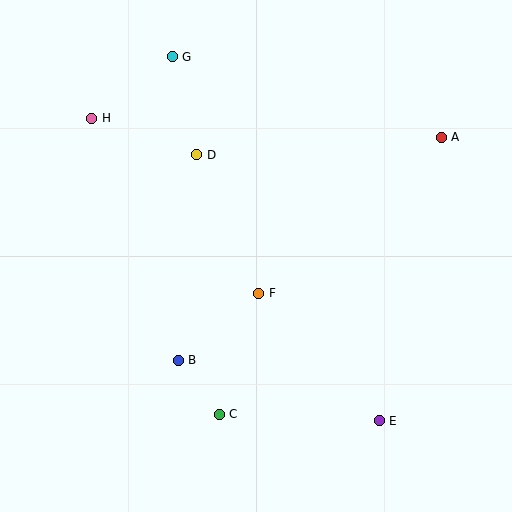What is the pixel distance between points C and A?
The distance between C and A is 355 pixels.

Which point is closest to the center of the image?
Point F at (259, 293) is closest to the center.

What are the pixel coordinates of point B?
Point B is at (178, 360).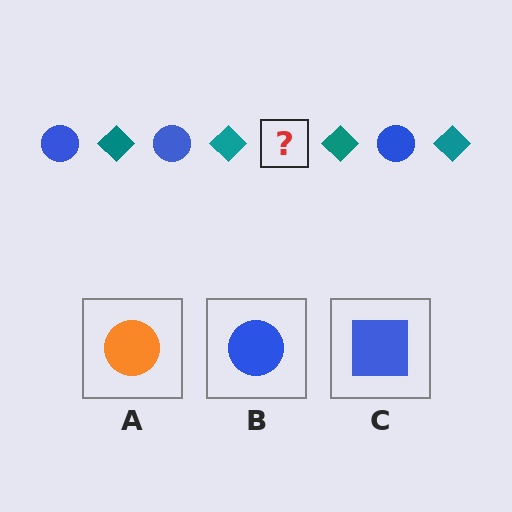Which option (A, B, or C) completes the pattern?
B.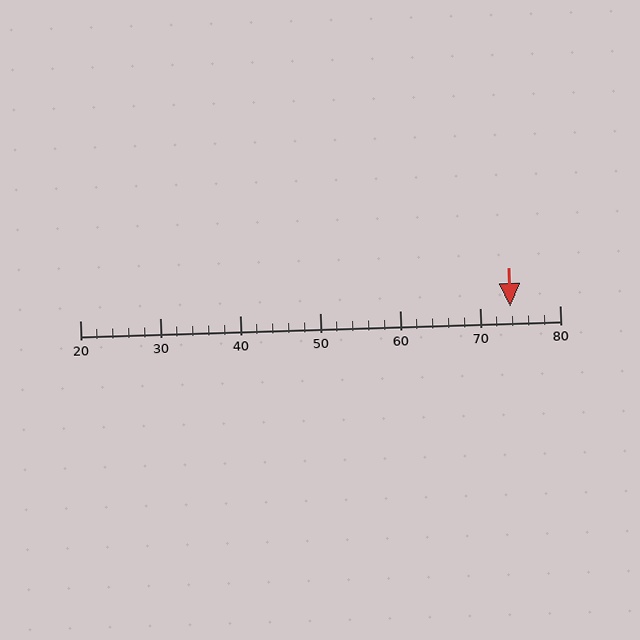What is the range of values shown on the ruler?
The ruler shows values from 20 to 80.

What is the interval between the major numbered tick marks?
The major tick marks are spaced 10 units apart.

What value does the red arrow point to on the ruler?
The red arrow points to approximately 74.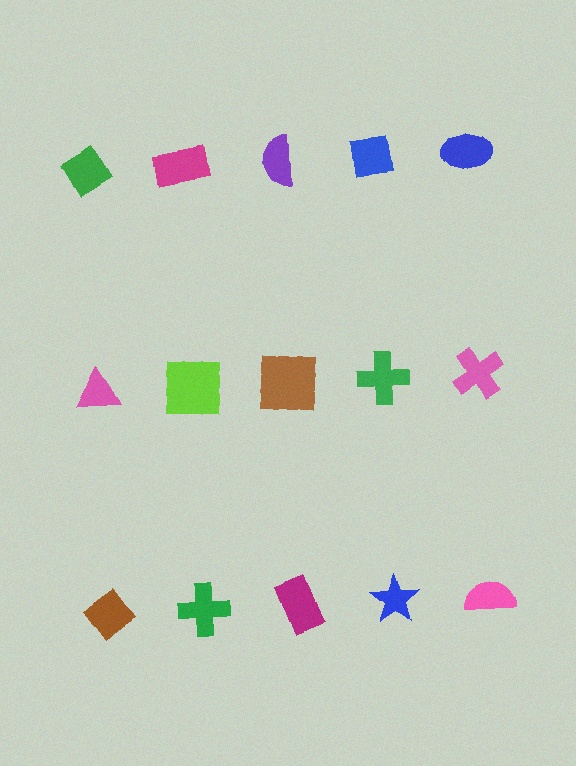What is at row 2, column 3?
A brown square.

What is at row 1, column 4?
A blue square.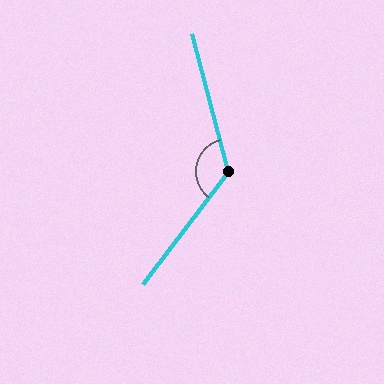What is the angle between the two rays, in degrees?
Approximately 128 degrees.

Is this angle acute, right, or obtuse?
It is obtuse.